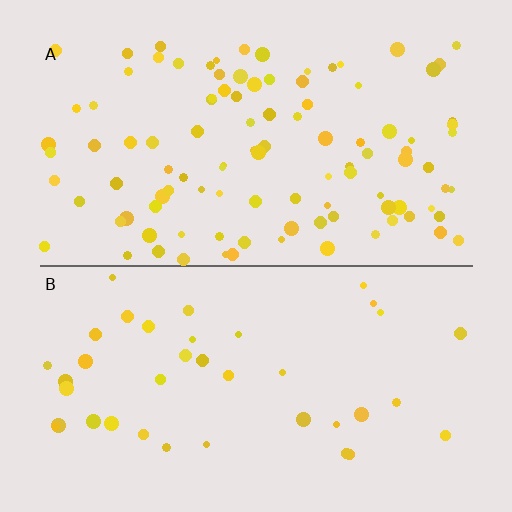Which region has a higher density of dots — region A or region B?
A (the top).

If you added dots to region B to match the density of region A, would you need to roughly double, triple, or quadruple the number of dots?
Approximately triple.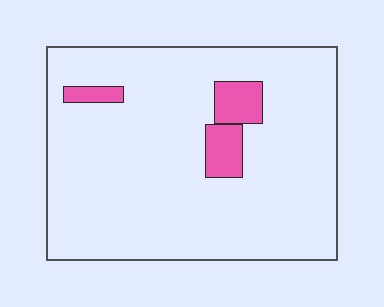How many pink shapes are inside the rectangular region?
3.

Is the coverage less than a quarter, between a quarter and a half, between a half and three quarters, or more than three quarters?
Less than a quarter.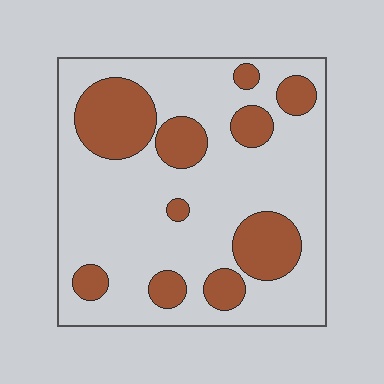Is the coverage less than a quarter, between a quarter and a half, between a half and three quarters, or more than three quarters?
Between a quarter and a half.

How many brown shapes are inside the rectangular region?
10.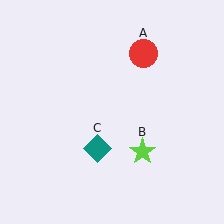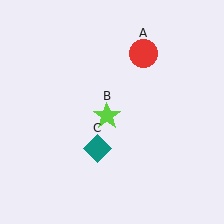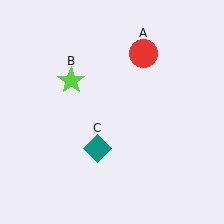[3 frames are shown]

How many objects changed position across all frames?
1 object changed position: lime star (object B).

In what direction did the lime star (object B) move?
The lime star (object B) moved up and to the left.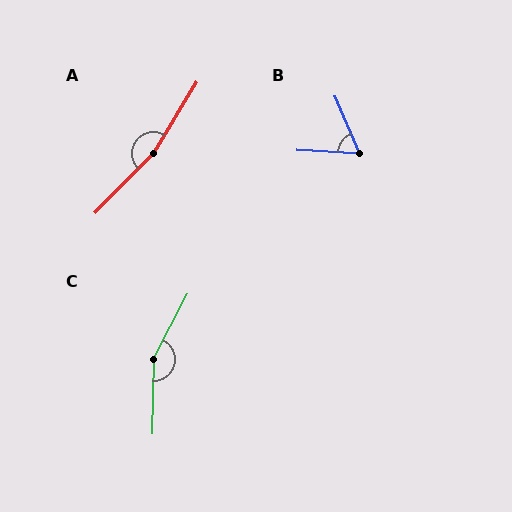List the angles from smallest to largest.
B (64°), C (154°), A (167°).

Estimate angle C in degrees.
Approximately 154 degrees.